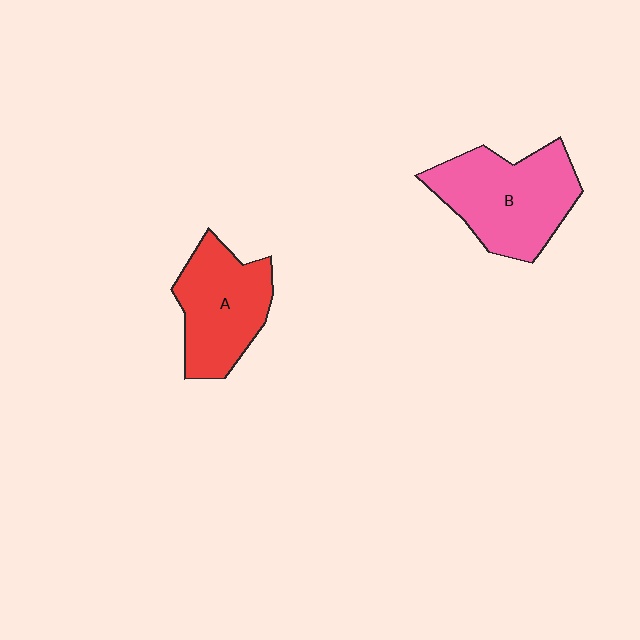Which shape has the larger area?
Shape B (pink).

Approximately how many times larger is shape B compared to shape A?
Approximately 1.2 times.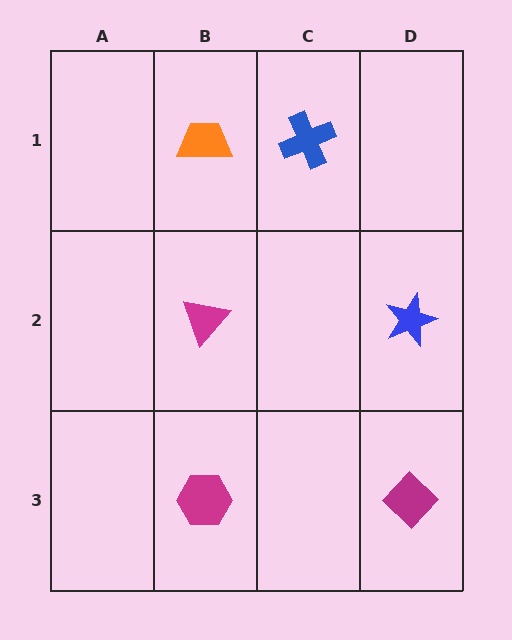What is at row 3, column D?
A magenta diamond.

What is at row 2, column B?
A magenta triangle.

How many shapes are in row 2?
2 shapes.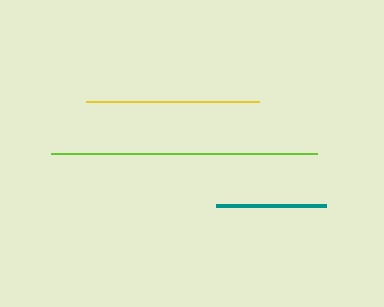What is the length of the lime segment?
The lime segment is approximately 266 pixels long.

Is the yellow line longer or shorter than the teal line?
The yellow line is longer than the teal line.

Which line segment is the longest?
The lime line is the longest at approximately 266 pixels.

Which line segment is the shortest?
The teal line is the shortest at approximately 110 pixels.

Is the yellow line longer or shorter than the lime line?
The lime line is longer than the yellow line.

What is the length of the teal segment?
The teal segment is approximately 110 pixels long.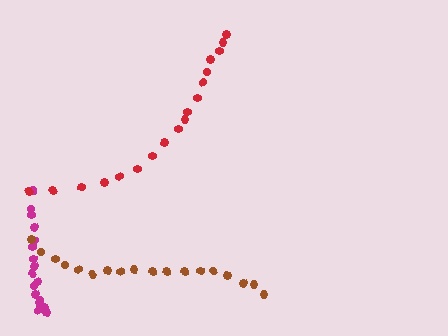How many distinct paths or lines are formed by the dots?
There are 3 distinct paths.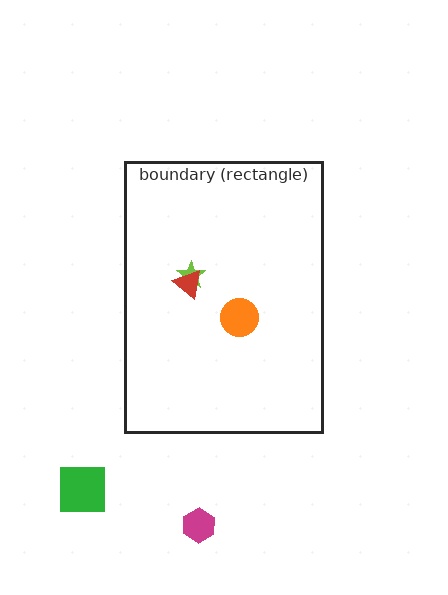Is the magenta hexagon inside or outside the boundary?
Outside.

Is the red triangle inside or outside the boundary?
Inside.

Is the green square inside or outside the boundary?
Outside.